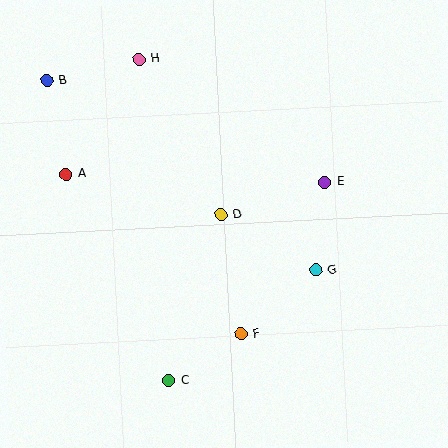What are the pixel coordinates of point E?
Point E is at (325, 182).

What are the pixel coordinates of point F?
Point F is at (241, 334).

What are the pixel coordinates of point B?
Point B is at (47, 80).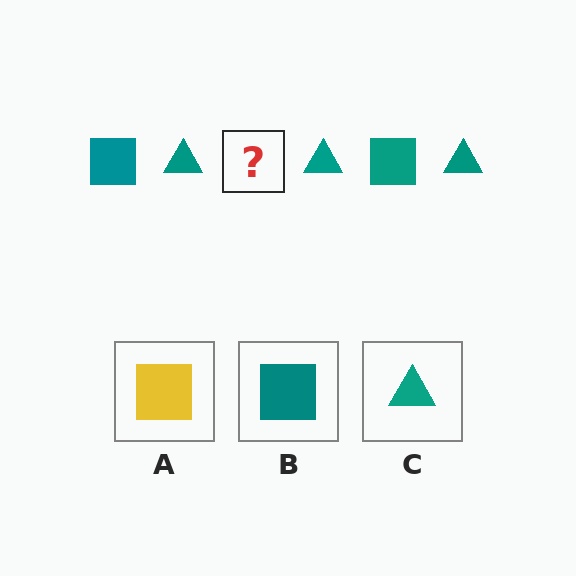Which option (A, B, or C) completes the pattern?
B.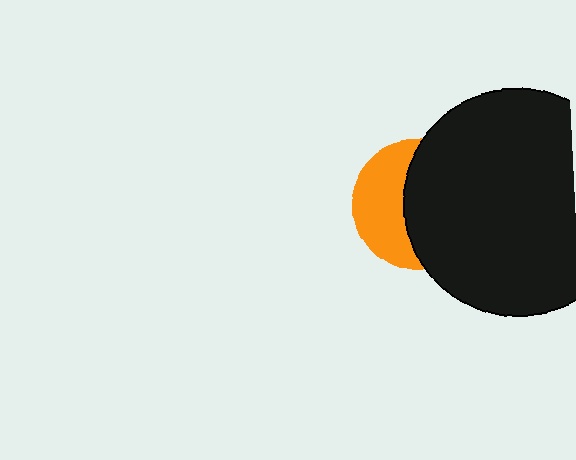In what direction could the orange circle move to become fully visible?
The orange circle could move left. That would shift it out from behind the black circle entirely.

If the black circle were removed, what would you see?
You would see the complete orange circle.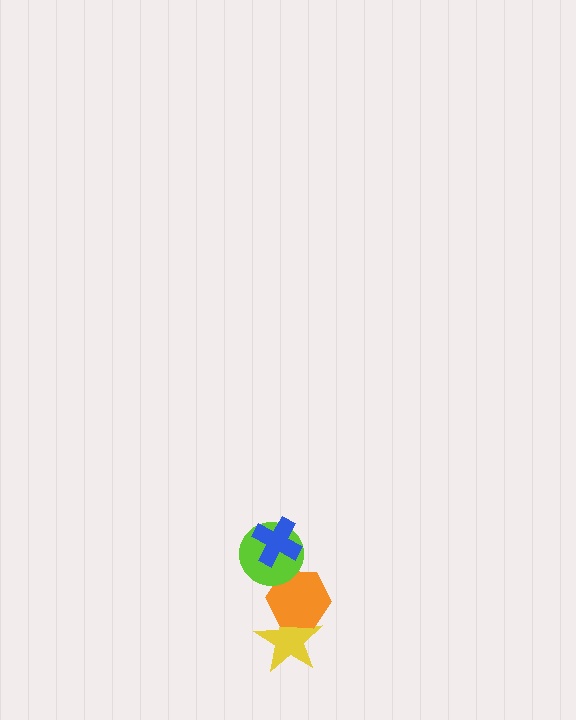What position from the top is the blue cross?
The blue cross is 1st from the top.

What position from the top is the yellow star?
The yellow star is 4th from the top.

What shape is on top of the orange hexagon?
The lime circle is on top of the orange hexagon.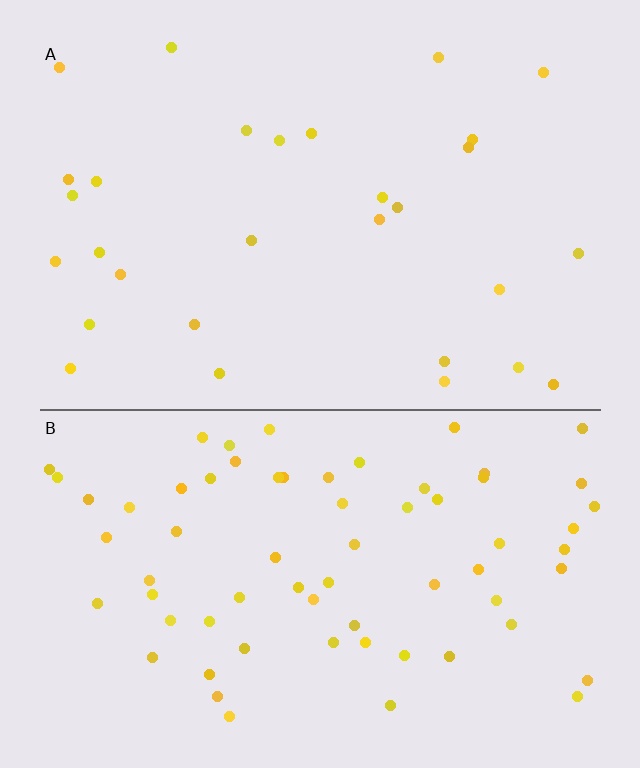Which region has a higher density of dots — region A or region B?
B (the bottom).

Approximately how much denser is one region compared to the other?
Approximately 2.4× — region B over region A.